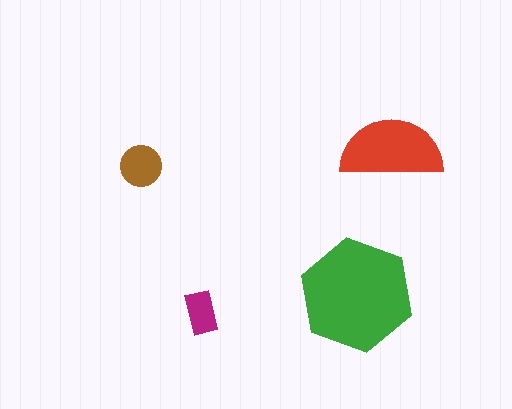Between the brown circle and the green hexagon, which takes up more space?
The green hexagon.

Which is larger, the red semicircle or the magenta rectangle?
The red semicircle.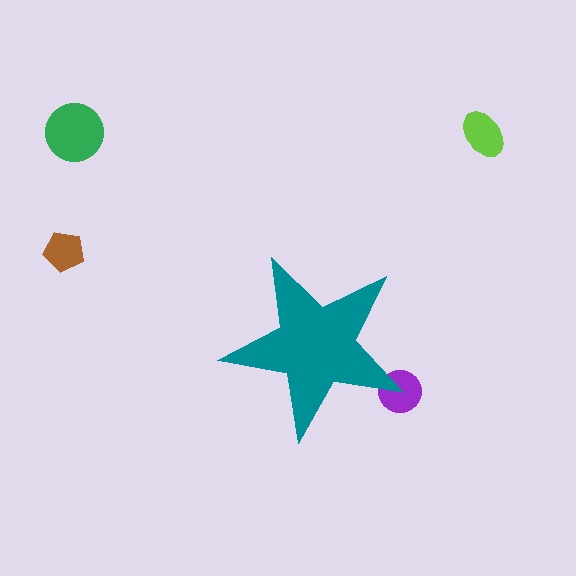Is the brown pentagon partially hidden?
No, the brown pentagon is fully visible.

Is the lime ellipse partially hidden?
No, the lime ellipse is fully visible.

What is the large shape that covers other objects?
A teal star.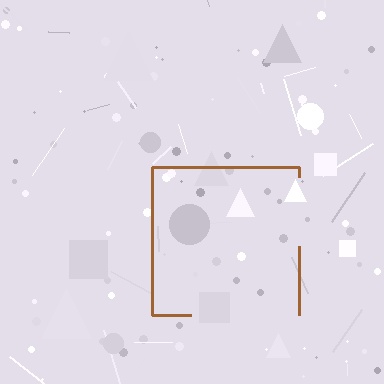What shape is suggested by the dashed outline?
The dashed outline suggests a square.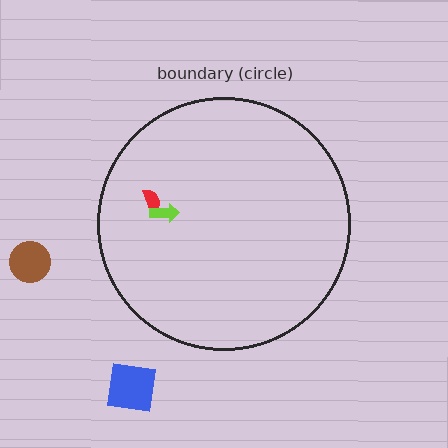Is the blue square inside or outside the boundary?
Outside.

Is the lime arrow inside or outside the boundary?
Inside.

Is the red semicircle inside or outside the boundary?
Inside.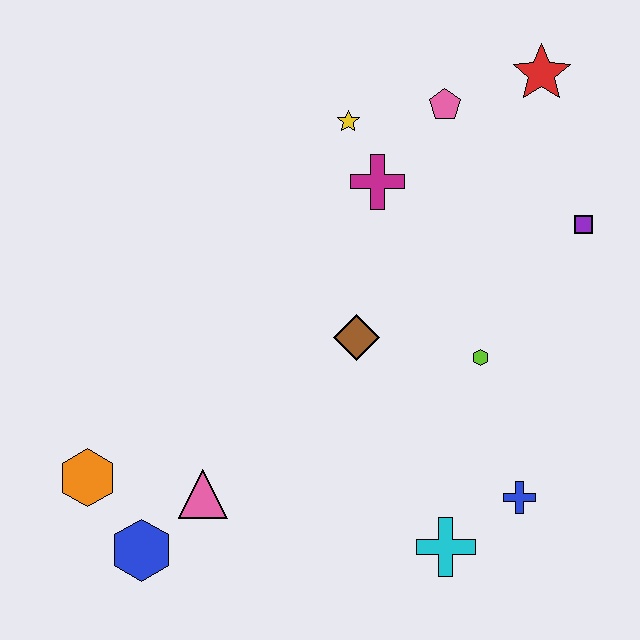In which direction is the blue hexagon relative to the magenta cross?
The blue hexagon is below the magenta cross.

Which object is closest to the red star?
The pink pentagon is closest to the red star.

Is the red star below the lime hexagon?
No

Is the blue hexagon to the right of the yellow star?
No